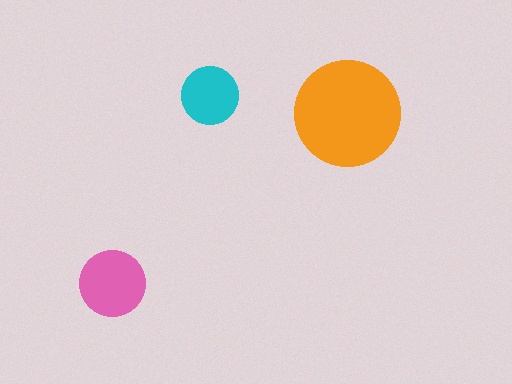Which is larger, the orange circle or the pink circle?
The orange one.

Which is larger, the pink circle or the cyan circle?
The pink one.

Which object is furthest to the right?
The orange circle is rightmost.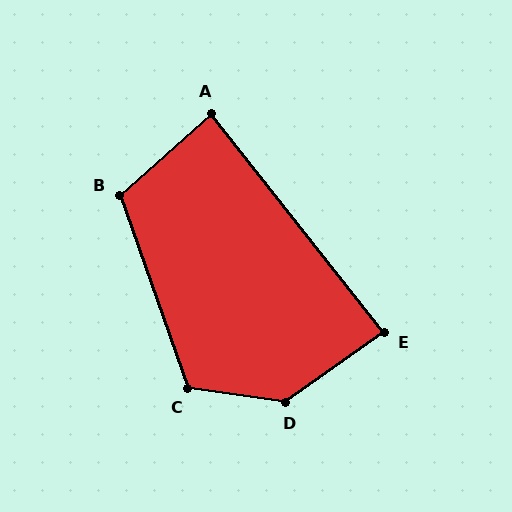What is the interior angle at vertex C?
Approximately 117 degrees (obtuse).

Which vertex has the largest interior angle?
D, at approximately 137 degrees.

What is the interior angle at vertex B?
Approximately 112 degrees (obtuse).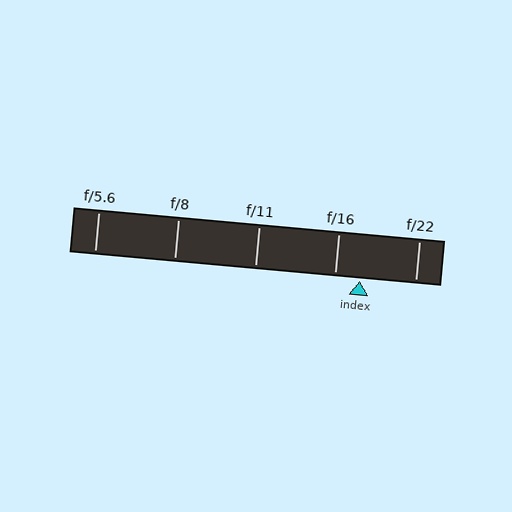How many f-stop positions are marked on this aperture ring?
There are 5 f-stop positions marked.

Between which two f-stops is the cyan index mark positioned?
The index mark is between f/16 and f/22.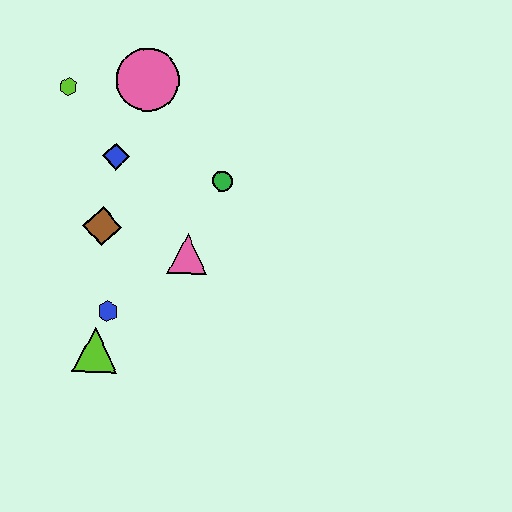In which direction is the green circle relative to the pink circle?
The green circle is below the pink circle.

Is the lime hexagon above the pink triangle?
Yes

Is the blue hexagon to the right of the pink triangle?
No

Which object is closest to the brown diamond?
The blue diamond is closest to the brown diamond.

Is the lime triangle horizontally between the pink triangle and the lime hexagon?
Yes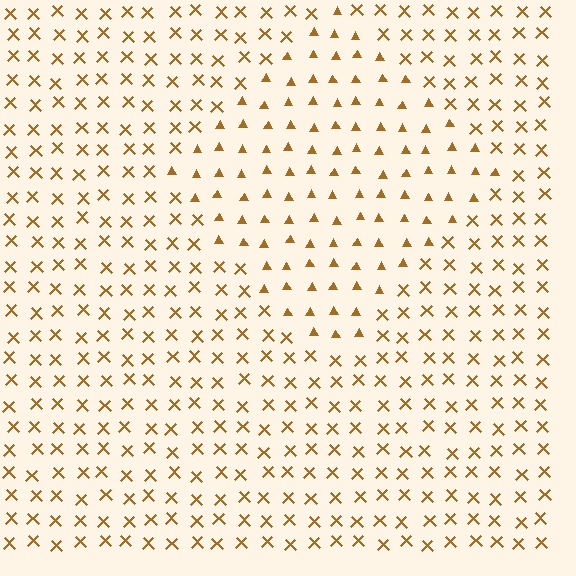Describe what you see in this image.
The image is filled with small brown elements arranged in a uniform grid. A diamond-shaped region contains triangles, while the surrounding area contains X marks. The boundary is defined purely by the change in element shape.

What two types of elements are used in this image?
The image uses triangles inside the diamond region and X marks outside it.